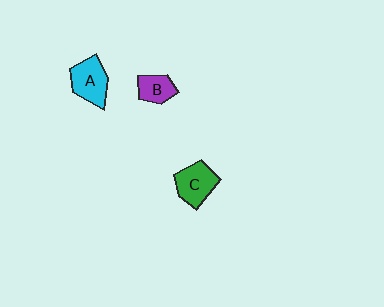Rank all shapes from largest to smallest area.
From largest to smallest: A (cyan), C (green), B (purple).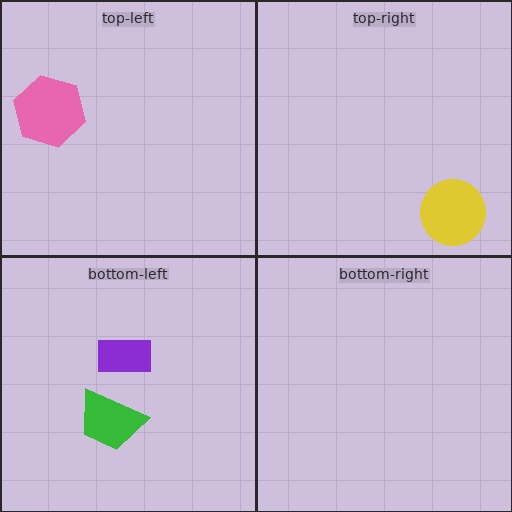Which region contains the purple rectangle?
The bottom-left region.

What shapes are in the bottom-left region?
The green trapezoid, the purple rectangle.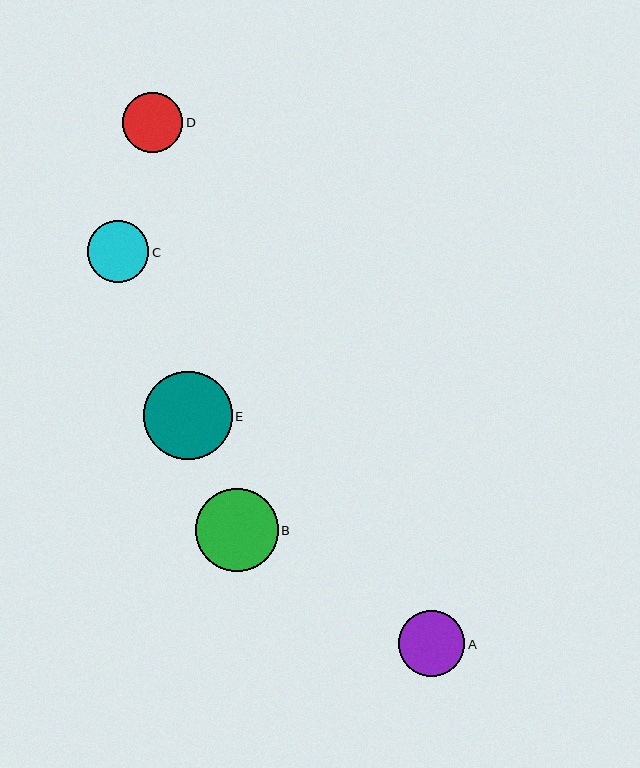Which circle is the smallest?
Circle D is the smallest with a size of approximately 61 pixels.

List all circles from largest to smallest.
From largest to smallest: E, B, A, C, D.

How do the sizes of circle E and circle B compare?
Circle E and circle B are approximately the same size.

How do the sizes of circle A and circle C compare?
Circle A and circle C are approximately the same size.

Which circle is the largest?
Circle E is the largest with a size of approximately 88 pixels.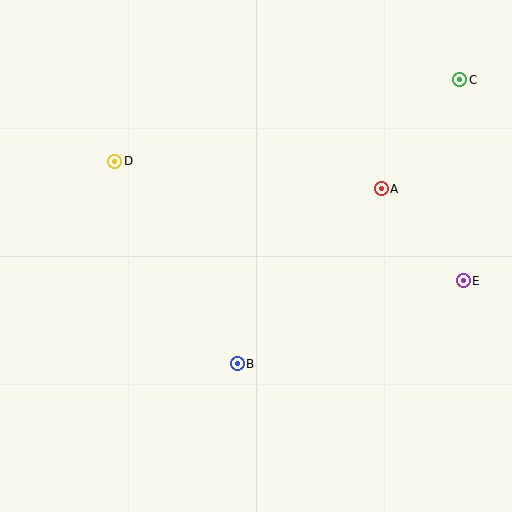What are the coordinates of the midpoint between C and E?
The midpoint between C and E is at (461, 180).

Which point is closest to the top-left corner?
Point D is closest to the top-left corner.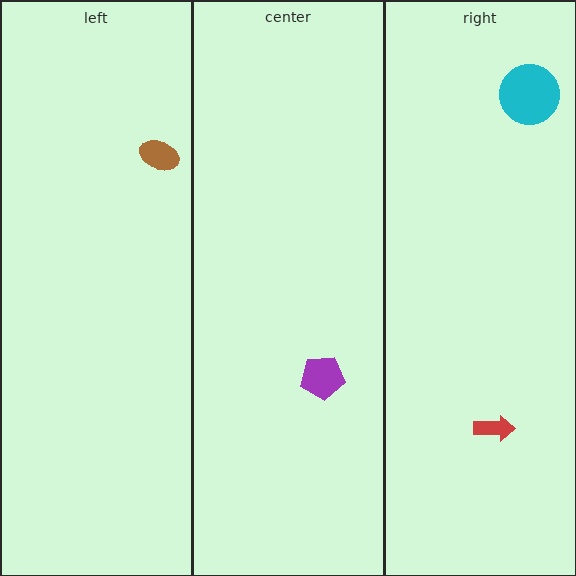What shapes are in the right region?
The cyan circle, the red arrow.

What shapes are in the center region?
The purple pentagon.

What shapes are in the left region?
The brown ellipse.